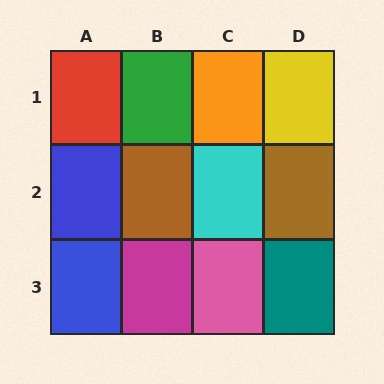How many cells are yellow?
1 cell is yellow.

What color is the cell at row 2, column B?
Brown.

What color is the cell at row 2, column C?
Cyan.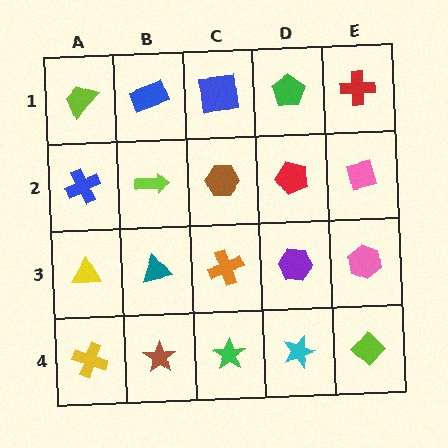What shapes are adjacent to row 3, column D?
A red pentagon (row 2, column D), a cyan star (row 4, column D), an orange cross (row 3, column C), a pink hexagon (row 3, column E).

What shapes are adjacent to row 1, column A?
A blue cross (row 2, column A), a blue rectangle (row 1, column B).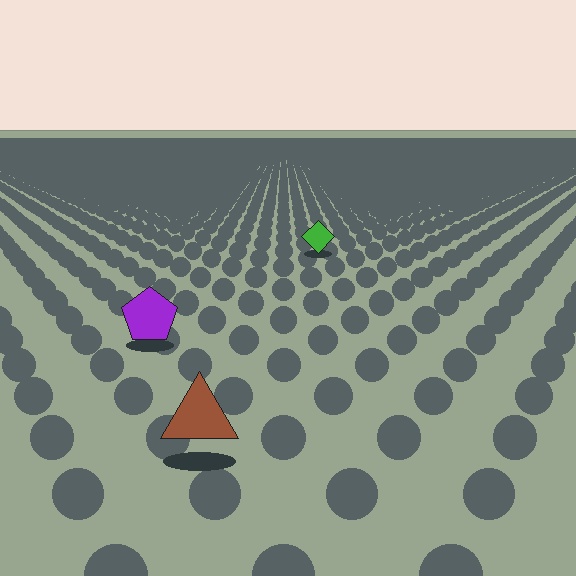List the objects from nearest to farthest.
From nearest to farthest: the brown triangle, the purple pentagon, the green diamond.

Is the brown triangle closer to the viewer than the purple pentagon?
Yes. The brown triangle is closer — you can tell from the texture gradient: the ground texture is coarser near it.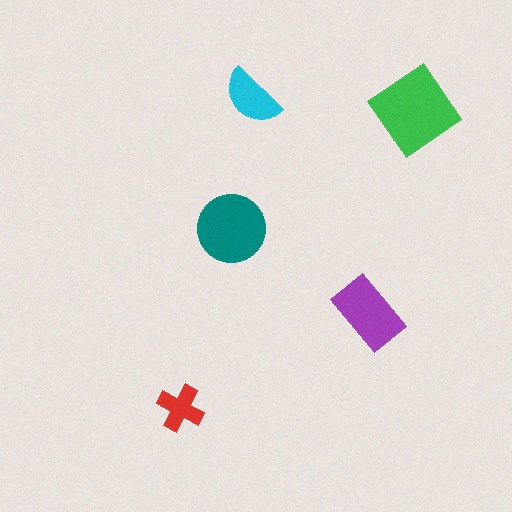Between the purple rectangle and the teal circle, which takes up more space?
The teal circle.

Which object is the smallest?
The red cross.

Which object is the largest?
The green diamond.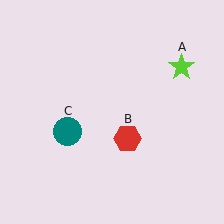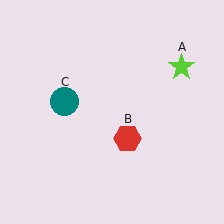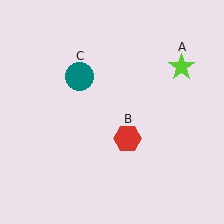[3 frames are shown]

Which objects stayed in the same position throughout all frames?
Lime star (object A) and red hexagon (object B) remained stationary.